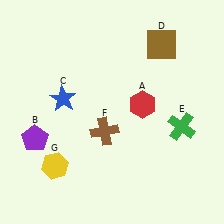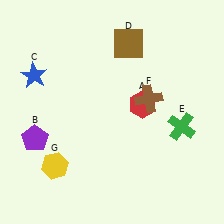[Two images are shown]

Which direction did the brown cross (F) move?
The brown cross (F) moved right.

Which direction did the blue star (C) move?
The blue star (C) moved left.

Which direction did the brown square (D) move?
The brown square (D) moved left.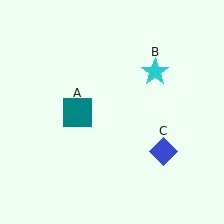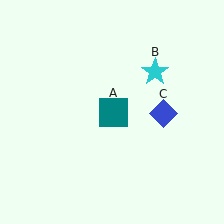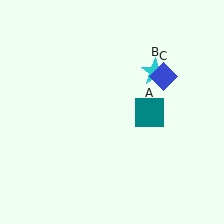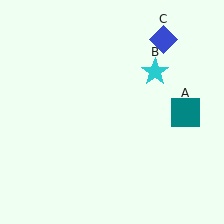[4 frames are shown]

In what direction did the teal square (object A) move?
The teal square (object A) moved right.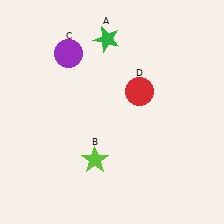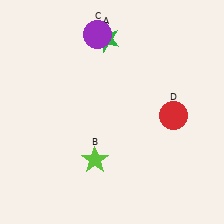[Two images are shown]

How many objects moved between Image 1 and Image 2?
2 objects moved between the two images.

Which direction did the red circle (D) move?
The red circle (D) moved right.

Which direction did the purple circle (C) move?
The purple circle (C) moved right.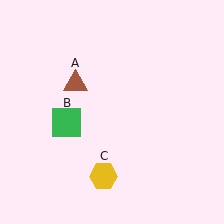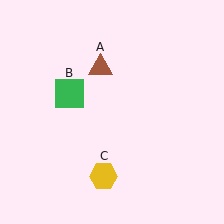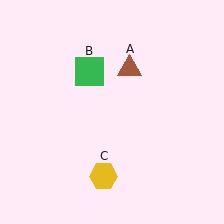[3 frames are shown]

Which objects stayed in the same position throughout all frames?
Yellow hexagon (object C) remained stationary.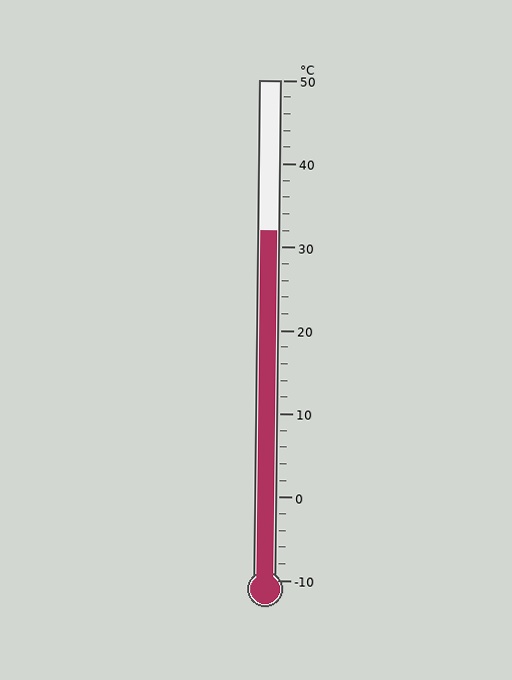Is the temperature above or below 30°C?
The temperature is above 30°C.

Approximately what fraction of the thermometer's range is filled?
The thermometer is filled to approximately 70% of its range.